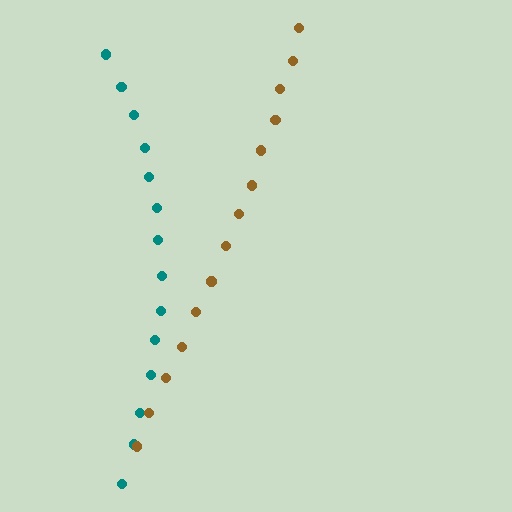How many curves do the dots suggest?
There are 2 distinct paths.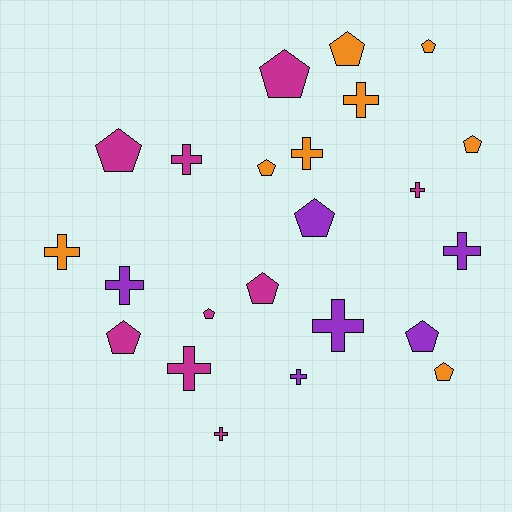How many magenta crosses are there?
There are 4 magenta crosses.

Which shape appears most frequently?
Pentagon, with 12 objects.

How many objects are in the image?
There are 23 objects.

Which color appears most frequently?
Magenta, with 9 objects.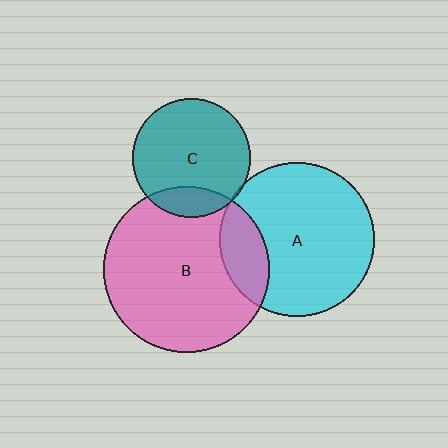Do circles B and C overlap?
Yes.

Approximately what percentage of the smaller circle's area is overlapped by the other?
Approximately 15%.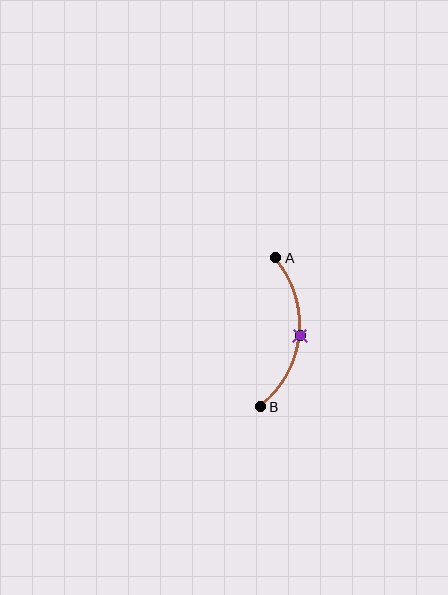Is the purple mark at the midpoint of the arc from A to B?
Yes. The purple mark lies on the arc at equal arc-length from both A and B — it is the arc midpoint.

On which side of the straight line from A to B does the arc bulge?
The arc bulges to the right of the straight line connecting A and B.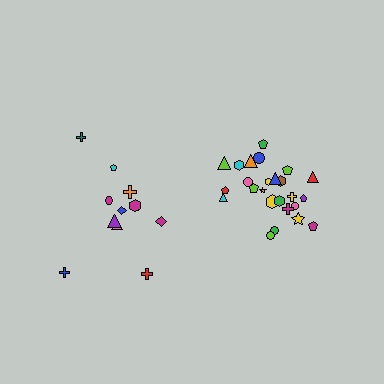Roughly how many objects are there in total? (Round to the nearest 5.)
Roughly 35 objects in total.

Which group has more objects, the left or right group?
The right group.